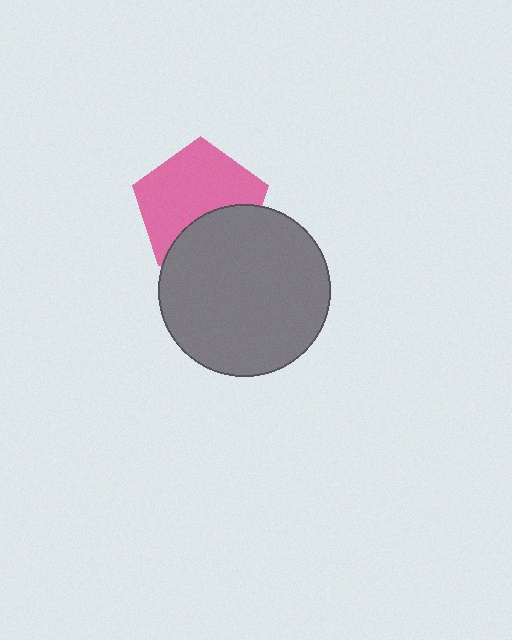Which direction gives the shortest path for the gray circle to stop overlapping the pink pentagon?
Moving down gives the shortest separation.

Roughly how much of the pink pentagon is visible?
Most of it is visible (roughly 65%).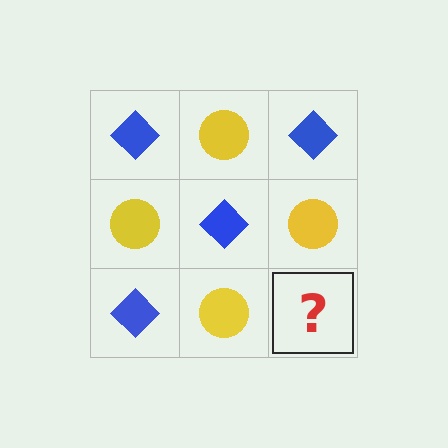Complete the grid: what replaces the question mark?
The question mark should be replaced with a blue diamond.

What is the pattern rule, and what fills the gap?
The rule is that it alternates blue diamond and yellow circle in a checkerboard pattern. The gap should be filled with a blue diamond.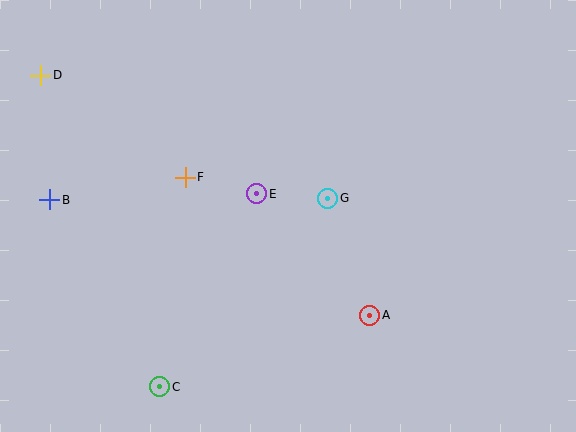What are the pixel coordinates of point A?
Point A is at (370, 315).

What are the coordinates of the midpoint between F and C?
The midpoint between F and C is at (173, 282).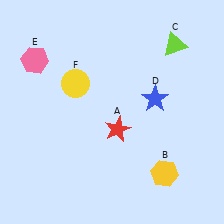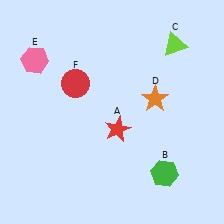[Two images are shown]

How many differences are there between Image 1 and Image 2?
There are 3 differences between the two images.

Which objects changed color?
B changed from yellow to green. D changed from blue to orange. F changed from yellow to red.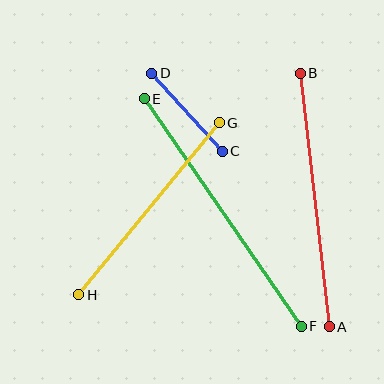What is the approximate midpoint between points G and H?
The midpoint is at approximately (149, 209) pixels.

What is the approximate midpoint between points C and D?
The midpoint is at approximately (187, 112) pixels.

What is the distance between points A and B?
The distance is approximately 255 pixels.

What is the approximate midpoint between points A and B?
The midpoint is at approximately (315, 200) pixels.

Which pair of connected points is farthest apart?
Points E and F are farthest apart.